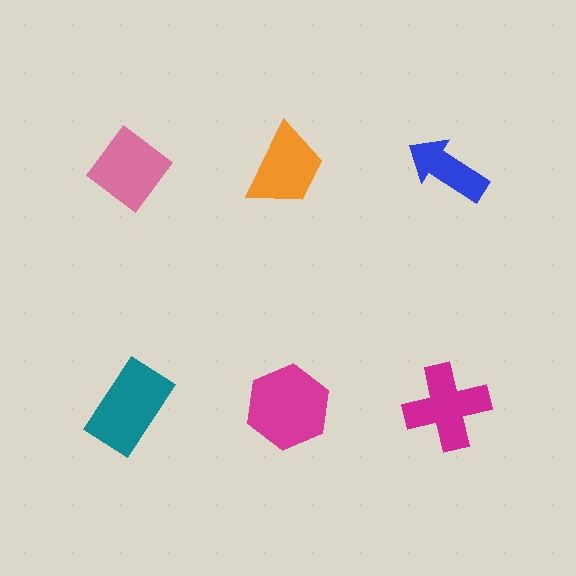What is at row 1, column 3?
A blue arrow.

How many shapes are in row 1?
3 shapes.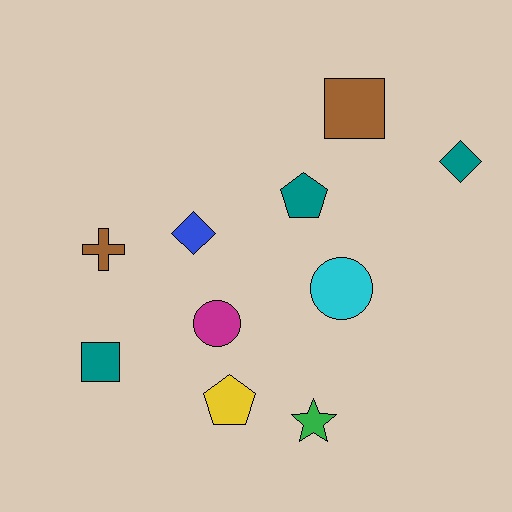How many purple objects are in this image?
There are no purple objects.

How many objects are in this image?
There are 10 objects.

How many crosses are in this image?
There is 1 cross.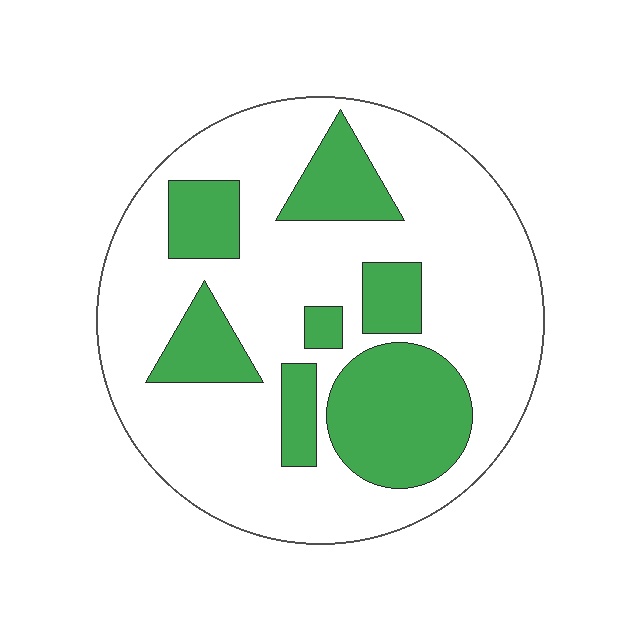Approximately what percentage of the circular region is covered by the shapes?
Approximately 30%.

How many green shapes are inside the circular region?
7.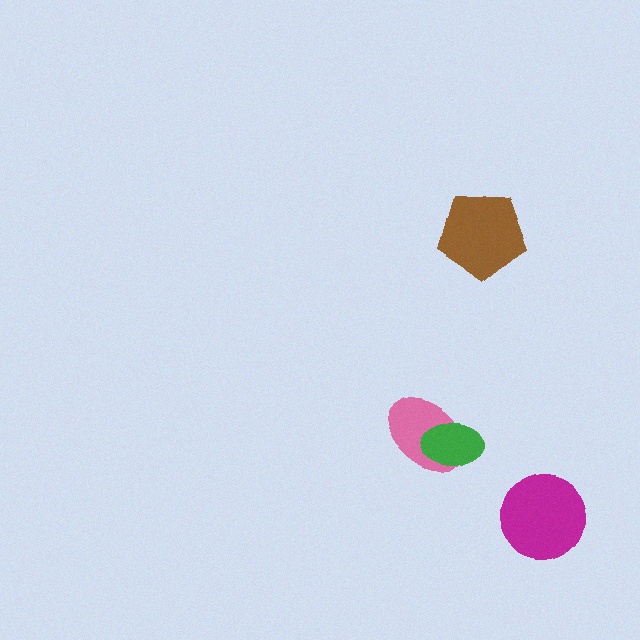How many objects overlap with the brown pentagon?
0 objects overlap with the brown pentagon.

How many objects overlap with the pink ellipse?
1 object overlaps with the pink ellipse.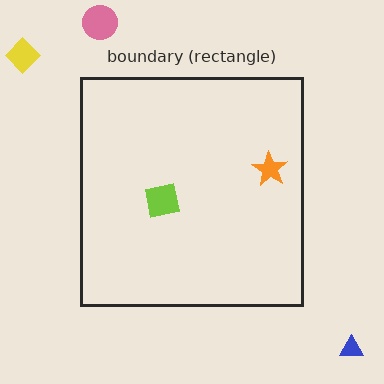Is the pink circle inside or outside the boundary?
Outside.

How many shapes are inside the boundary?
2 inside, 3 outside.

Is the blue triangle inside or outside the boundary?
Outside.